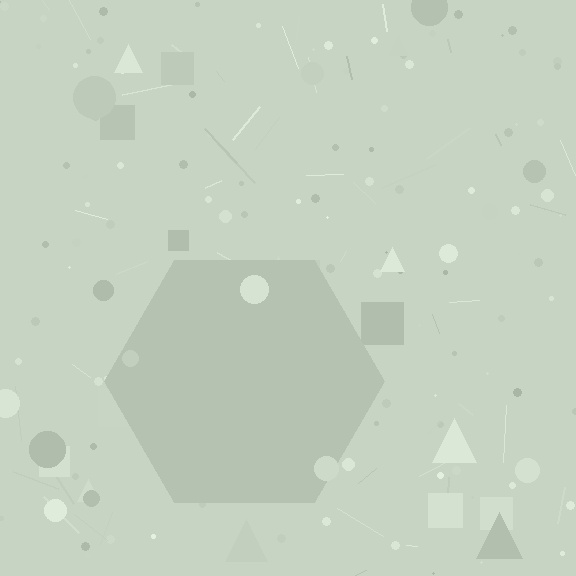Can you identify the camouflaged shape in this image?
The camouflaged shape is a hexagon.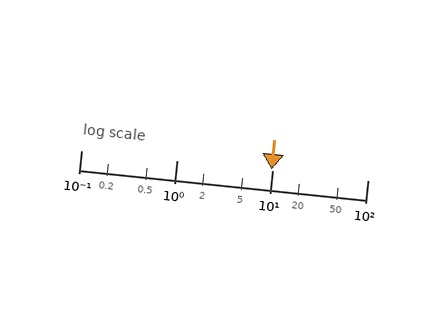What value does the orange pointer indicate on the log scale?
The pointer indicates approximately 9.9.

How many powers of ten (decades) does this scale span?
The scale spans 3 decades, from 0.1 to 100.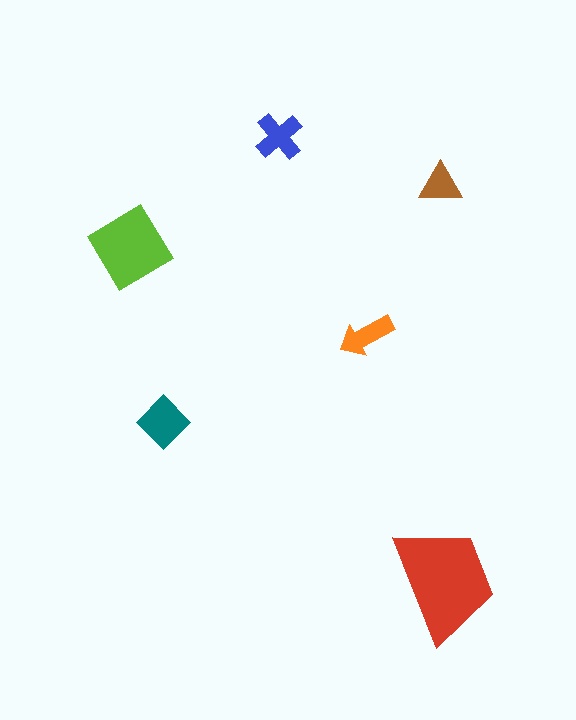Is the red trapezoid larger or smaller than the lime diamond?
Larger.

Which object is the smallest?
The brown triangle.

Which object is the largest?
The red trapezoid.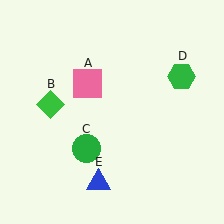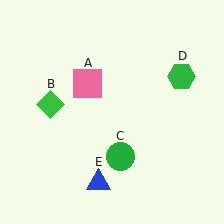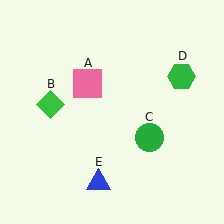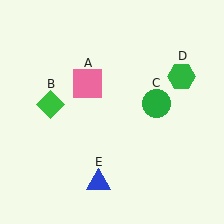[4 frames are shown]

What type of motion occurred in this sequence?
The green circle (object C) rotated counterclockwise around the center of the scene.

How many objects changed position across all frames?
1 object changed position: green circle (object C).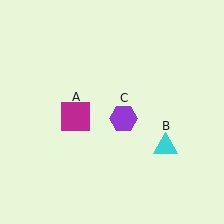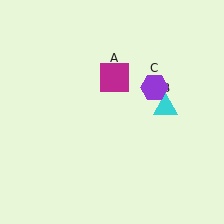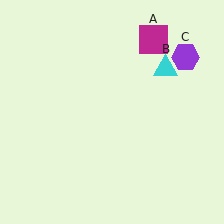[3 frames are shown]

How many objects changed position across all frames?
3 objects changed position: magenta square (object A), cyan triangle (object B), purple hexagon (object C).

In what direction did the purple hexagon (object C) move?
The purple hexagon (object C) moved up and to the right.